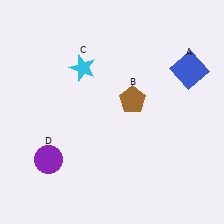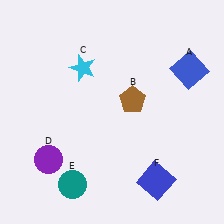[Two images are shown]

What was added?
A teal circle (E), a blue square (F) were added in Image 2.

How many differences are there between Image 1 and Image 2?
There are 2 differences between the two images.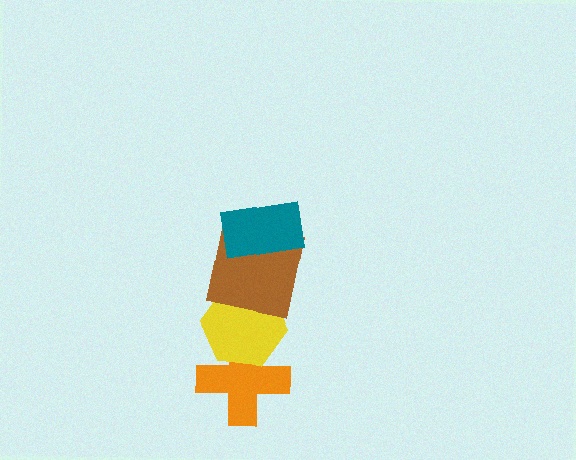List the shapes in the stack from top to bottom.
From top to bottom: the teal rectangle, the brown square, the yellow hexagon, the orange cross.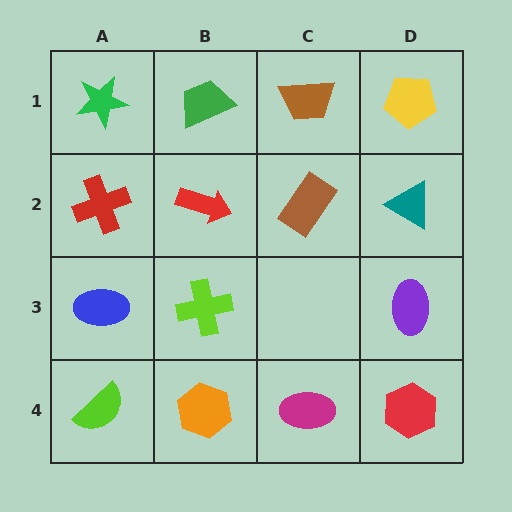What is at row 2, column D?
A teal triangle.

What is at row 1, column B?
A green trapezoid.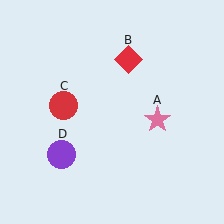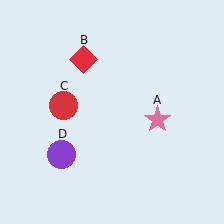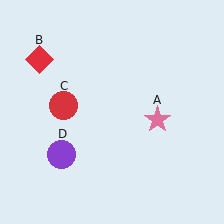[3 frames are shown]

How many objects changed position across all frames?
1 object changed position: red diamond (object B).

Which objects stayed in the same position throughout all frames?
Pink star (object A) and red circle (object C) and purple circle (object D) remained stationary.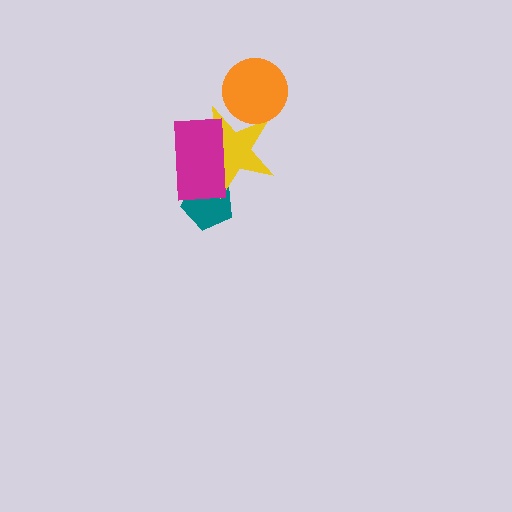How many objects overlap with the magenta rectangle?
2 objects overlap with the magenta rectangle.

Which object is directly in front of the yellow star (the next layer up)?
The orange circle is directly in front of the yellow star.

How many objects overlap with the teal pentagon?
2 objects overlap with the teal pentagon.